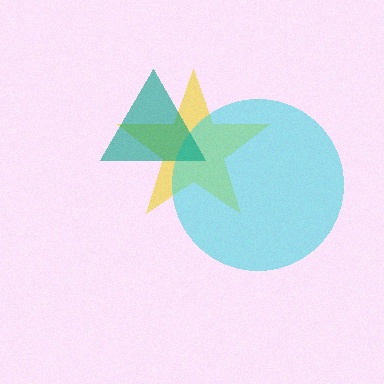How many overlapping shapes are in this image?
There are 3 overlapping shapes in the image.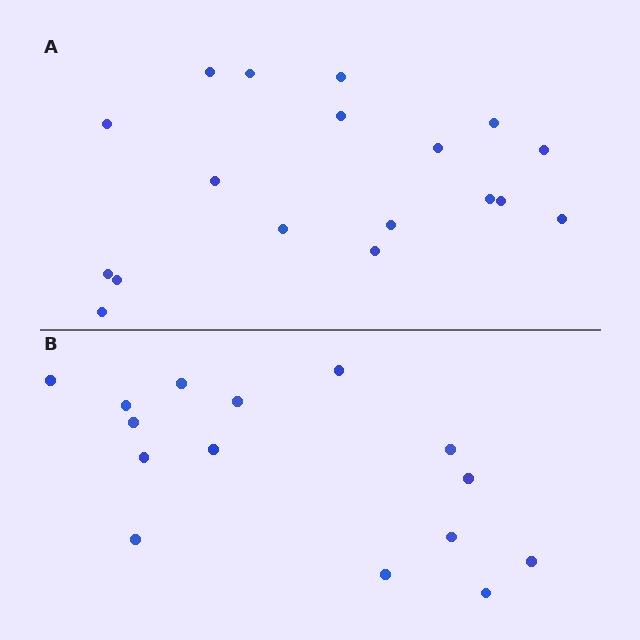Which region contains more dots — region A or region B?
Region A (the top region) has more dots.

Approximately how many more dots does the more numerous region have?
Region A has just a few more — roughly 2 or 3 more dots than region B.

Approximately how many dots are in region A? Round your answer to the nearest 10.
About 20 dots. (The exact count is 18, which rounds to 20.)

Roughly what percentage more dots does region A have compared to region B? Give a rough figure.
About 20% more.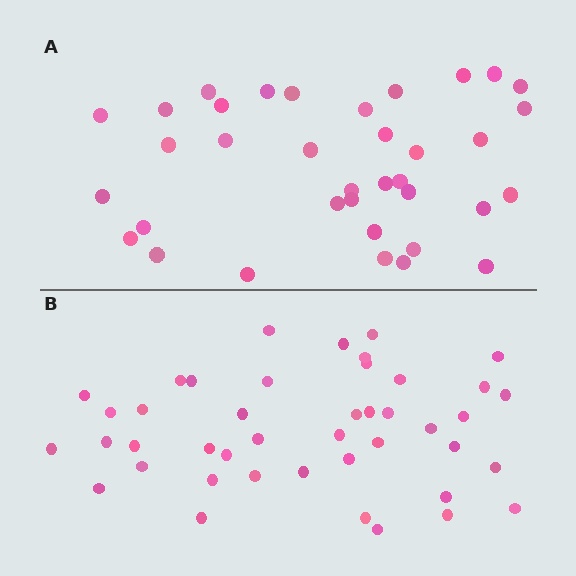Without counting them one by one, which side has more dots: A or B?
Region B (the bottom region) has more dots.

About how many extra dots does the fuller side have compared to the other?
Region B has roughly 8 or so more dots than region A.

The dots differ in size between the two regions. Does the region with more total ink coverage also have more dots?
No. Region A has more total ink coverage because its dots are larger, but region B actually contains more individual dots. Total area can be misleading — the number of items is what matters here.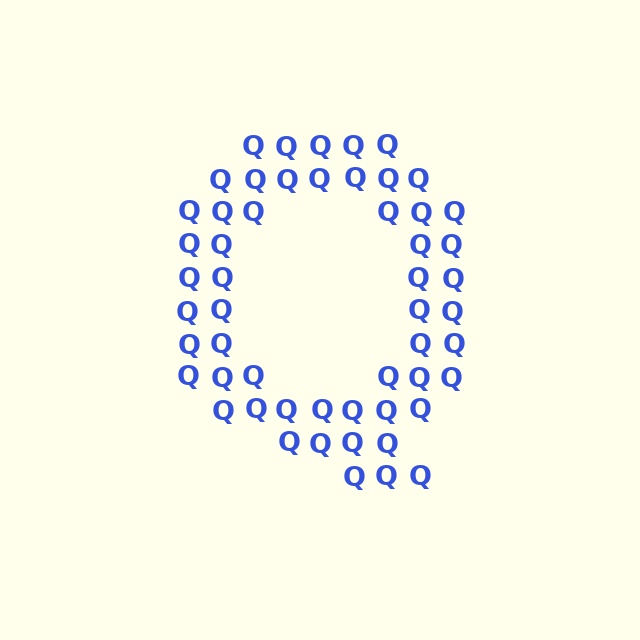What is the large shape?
The large shape is the letter Q.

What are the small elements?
The small elements are letter Q's.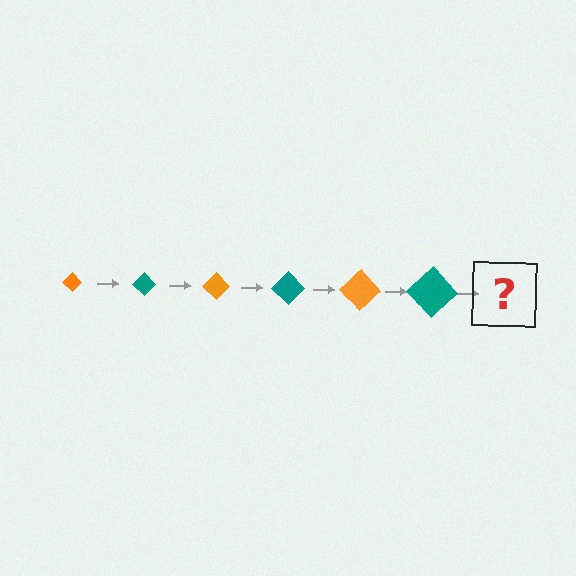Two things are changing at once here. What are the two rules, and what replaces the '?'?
The two rules are that the diamond grows larger each step and the color cycles through orange and teal. The '?' should be an orange diamond, larger than the previous one.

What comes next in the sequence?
The next element should be an orange diamond, larger than the previous one.